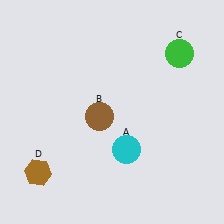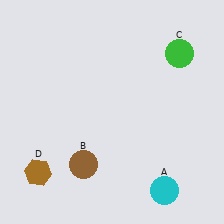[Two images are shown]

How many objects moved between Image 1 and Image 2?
2 objects moved between the two images.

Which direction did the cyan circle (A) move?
The cyan circle (A) moved down.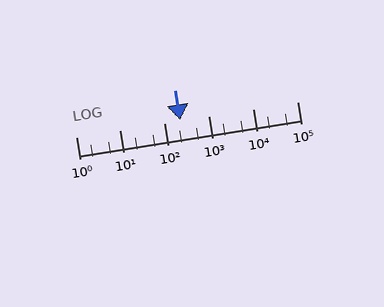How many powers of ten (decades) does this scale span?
The scale spans 5 decades, from 1 to 100000.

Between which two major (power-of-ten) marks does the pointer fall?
The pointer is between 100 and 1000.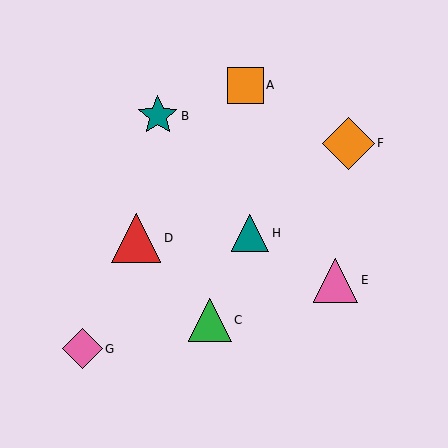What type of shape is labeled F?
Shape F is an orange diamond.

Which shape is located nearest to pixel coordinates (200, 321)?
The green triangle (labeled C) at (210, 320) is nearest to that location.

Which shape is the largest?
The orange diamond (labeled F) is the largest.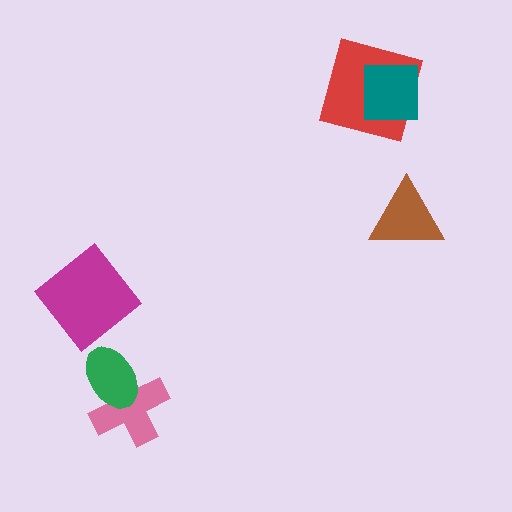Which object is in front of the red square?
The teal square is in front of the red square.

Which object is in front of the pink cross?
The green ellipse is in front of the pink cross.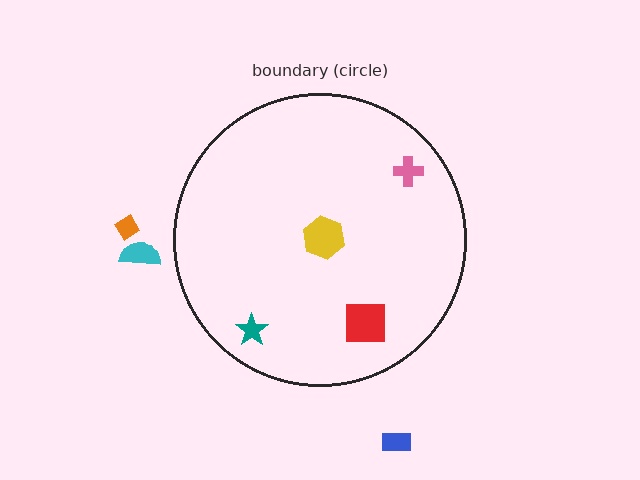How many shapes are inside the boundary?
4 inside, 3 outside.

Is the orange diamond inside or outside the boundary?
Outside.